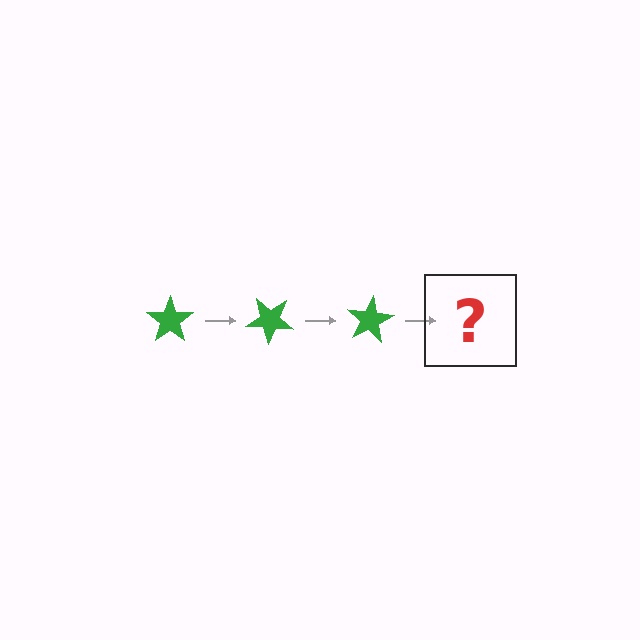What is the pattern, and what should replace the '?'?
The pattern is that the star rotates 40 degrees each step. The '?' should be a green star rotated 120 degrees.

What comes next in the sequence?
The next element should be a green star rotated 120 degrees.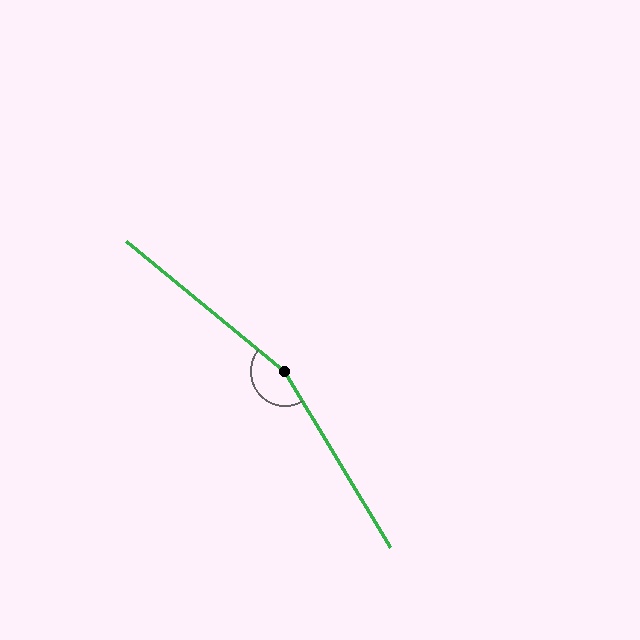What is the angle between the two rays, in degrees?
Approximately 160 degrees.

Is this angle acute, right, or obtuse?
It is obtuse.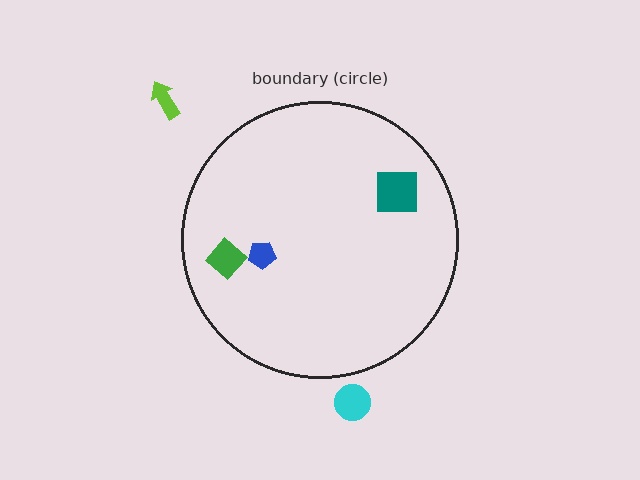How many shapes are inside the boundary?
3 inside, 2 outside.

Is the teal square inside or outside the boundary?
Inside.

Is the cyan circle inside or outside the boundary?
Outside.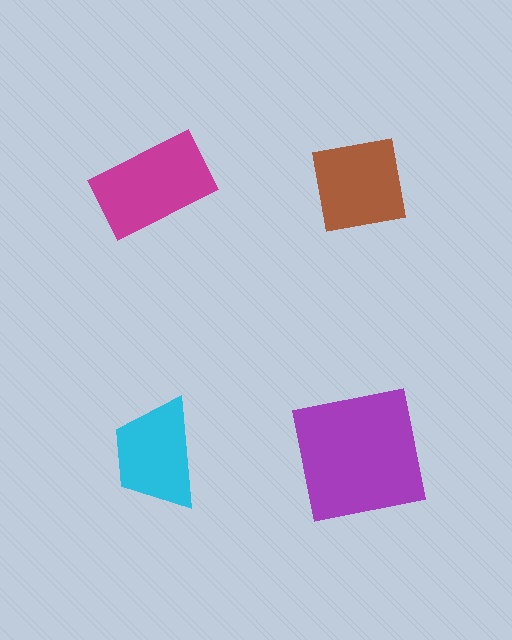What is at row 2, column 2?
A purple square.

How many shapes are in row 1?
2 shapes.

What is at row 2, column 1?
A cyan trapezoid.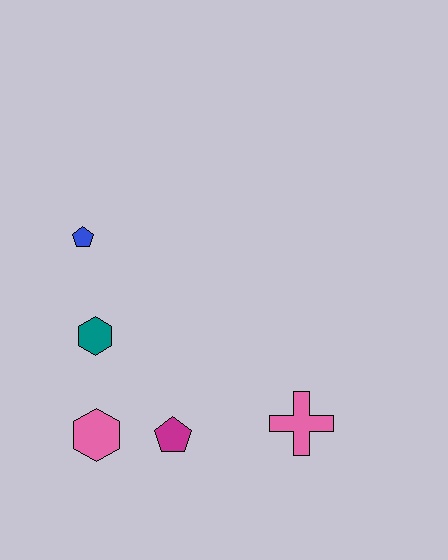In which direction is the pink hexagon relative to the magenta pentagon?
The pink hexagon is to the left of the magenta pentagon.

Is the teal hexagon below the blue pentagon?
Yes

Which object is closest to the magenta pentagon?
The pink hexagon is closest to the magenta pentagon.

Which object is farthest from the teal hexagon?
The pink cross is farthest from the teal hexagon.